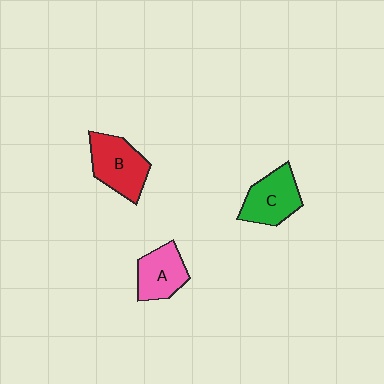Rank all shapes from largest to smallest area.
From largest to smallest: B (red), C (green), A (pink).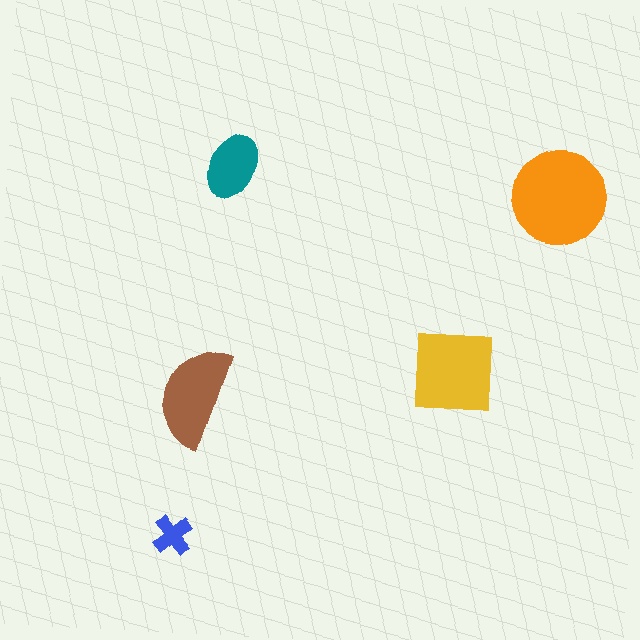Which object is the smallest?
The blue cross.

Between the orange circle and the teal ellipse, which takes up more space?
The orange circle.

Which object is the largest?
The orange circle.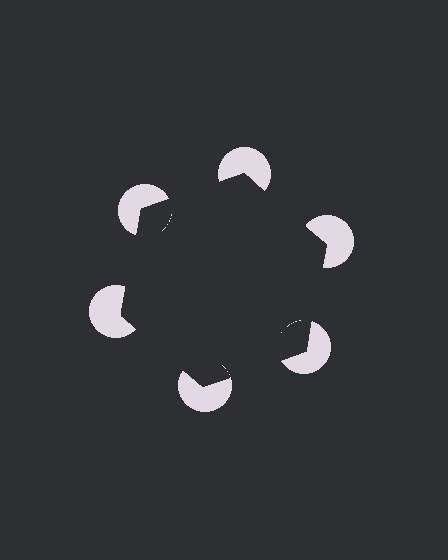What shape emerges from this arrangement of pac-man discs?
An illusory hexagon — its edges are inferred from the aligned wedge cuts in the pac-man discs, not physically drawn.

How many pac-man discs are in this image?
There are 6 — one at each vertex of the illusory hexagon.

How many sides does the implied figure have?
6 sides.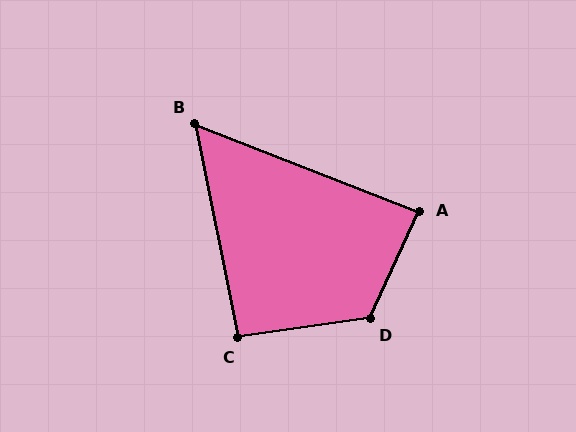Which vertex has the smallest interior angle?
B, at approximately 57 degrees.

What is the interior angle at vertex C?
Approximately 93 degrees (approximately right).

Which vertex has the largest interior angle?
D, at approximately 123 degrees.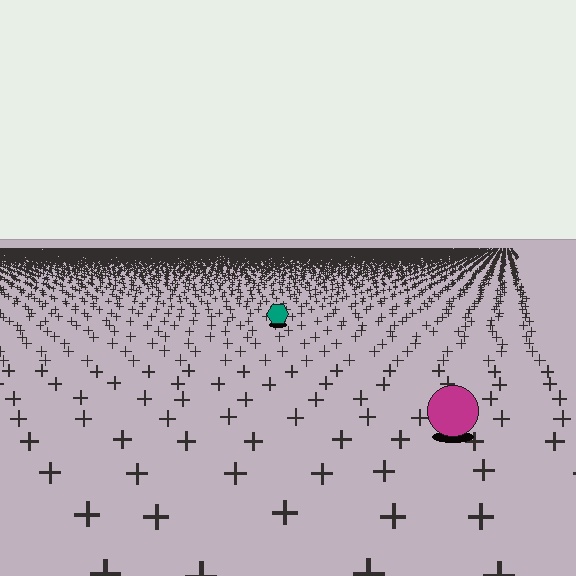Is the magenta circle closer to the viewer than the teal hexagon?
Yes. The magenta circle is closer — you can tell from the texture gradient: the ground texture is coarser near it.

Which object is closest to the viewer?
The magenta circle is closest. The texture marks near it are larger and more spread out.